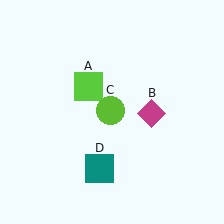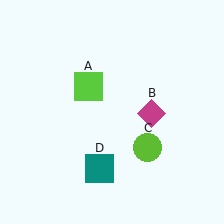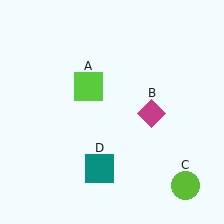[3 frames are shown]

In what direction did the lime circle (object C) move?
The lime circle (object C) moved down and to the right.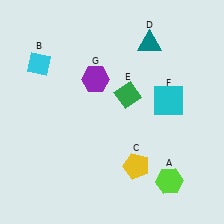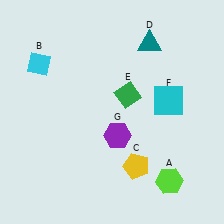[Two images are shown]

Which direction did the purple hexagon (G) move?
The purple hexagon (G) moved down.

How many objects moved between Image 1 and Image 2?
1 object moved between the two images.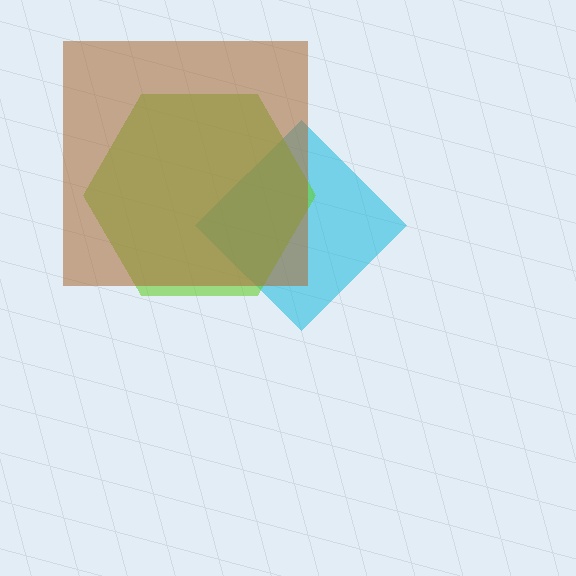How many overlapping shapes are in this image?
There are 3 overlapping shapes in the image.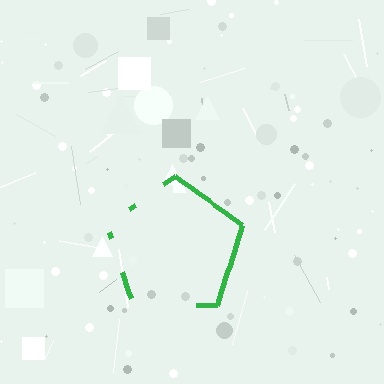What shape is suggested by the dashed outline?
The dashed outline suggests a pentagon.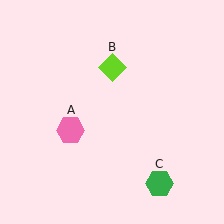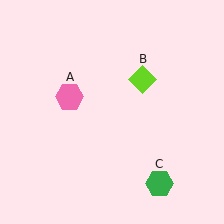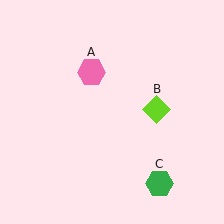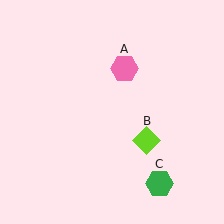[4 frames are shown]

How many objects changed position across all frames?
2 objects changed position: pink hexagon (object A), lime diamond (object B).